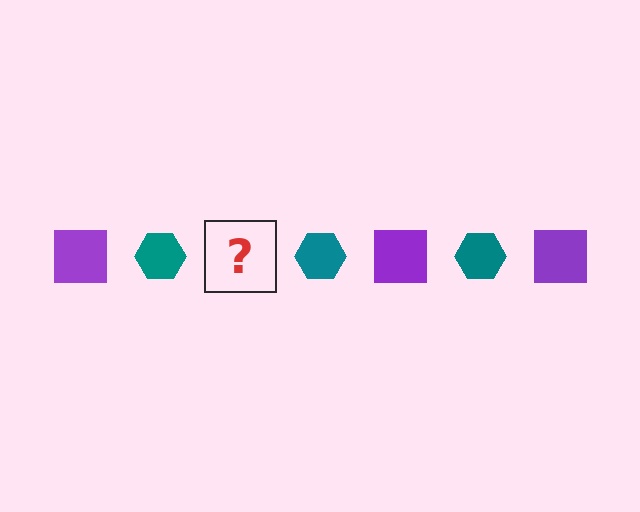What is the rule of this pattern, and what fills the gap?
The rule is that the pattern alternates between purple square and teal hexagon. The gap should be filled with a purple square.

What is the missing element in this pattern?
The missing element is a purple square.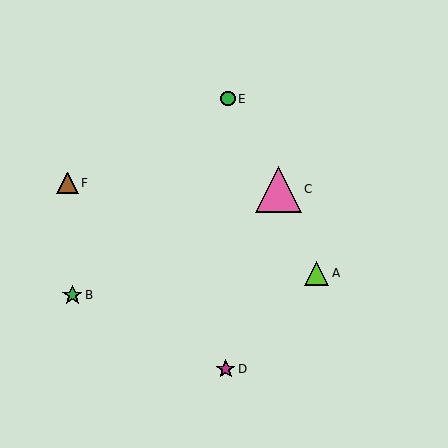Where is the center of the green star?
The center of the green star is at (72, 295).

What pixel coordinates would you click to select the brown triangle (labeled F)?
Click at (67, 183) to select the brown triangle F.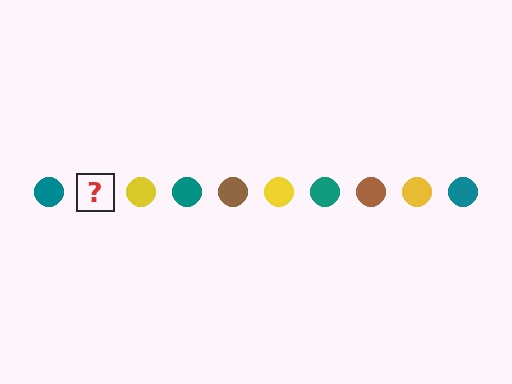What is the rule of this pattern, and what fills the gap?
The rule is that the pattern cycles through teal, brown, yellow circles. The gap should be filled with a brown circle.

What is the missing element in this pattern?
The missing element is a brown circle.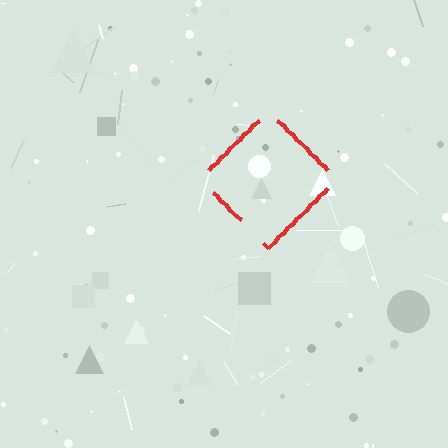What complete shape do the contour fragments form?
The contour fragments form a diamond.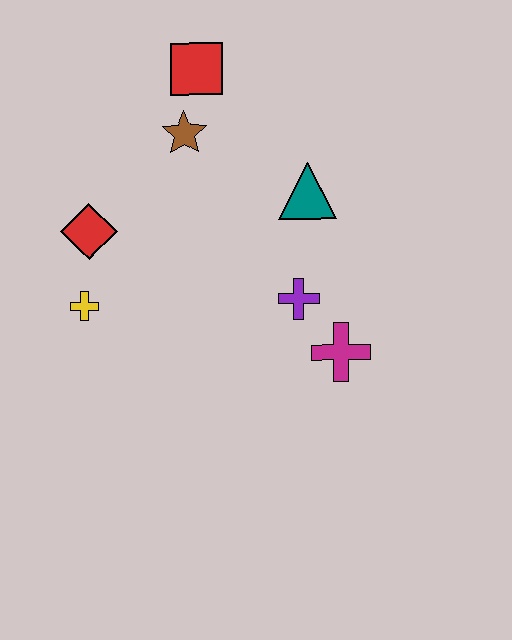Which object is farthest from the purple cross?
The red square is farthest from the purple cross.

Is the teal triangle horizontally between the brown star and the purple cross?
No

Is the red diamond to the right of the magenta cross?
No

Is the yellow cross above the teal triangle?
No